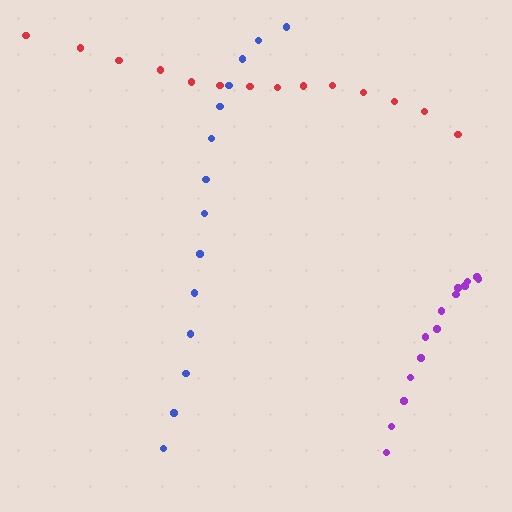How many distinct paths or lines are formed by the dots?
There are 3 distinct paths.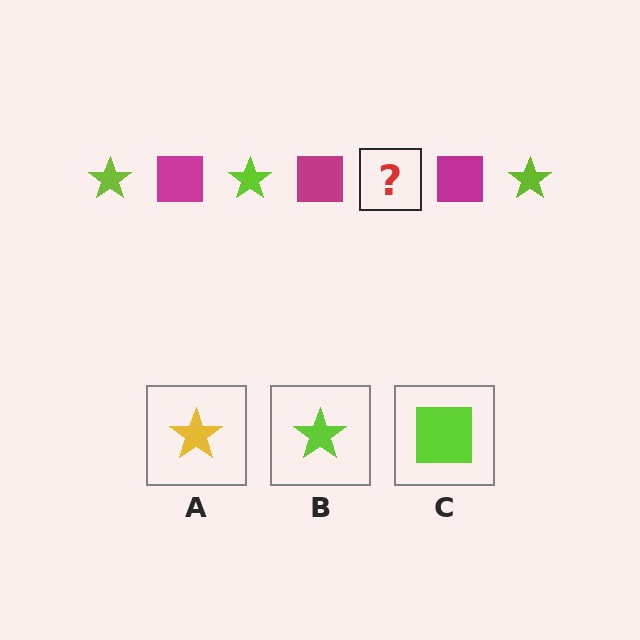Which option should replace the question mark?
Option B.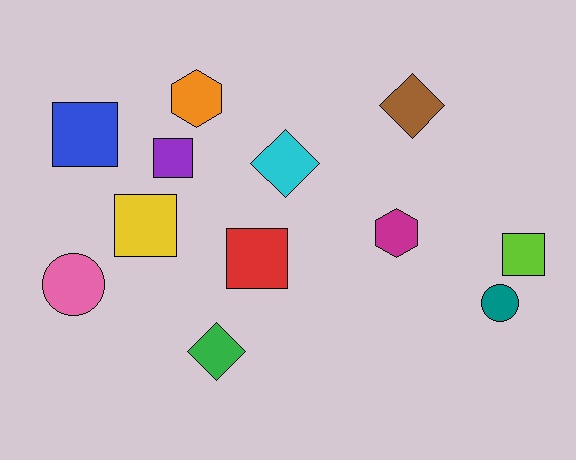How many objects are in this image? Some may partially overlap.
There are 12 objects.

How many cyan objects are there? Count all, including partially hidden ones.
There is 1 cyan object.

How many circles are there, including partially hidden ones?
There are 2 circles.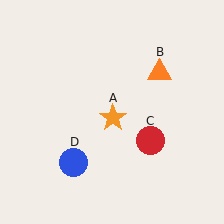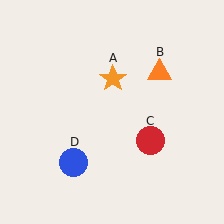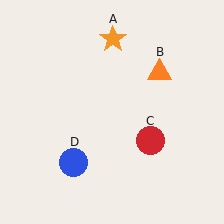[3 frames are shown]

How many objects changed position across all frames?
1 object changed position: orange star (object A).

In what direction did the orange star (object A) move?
The orange star (object A) moved up.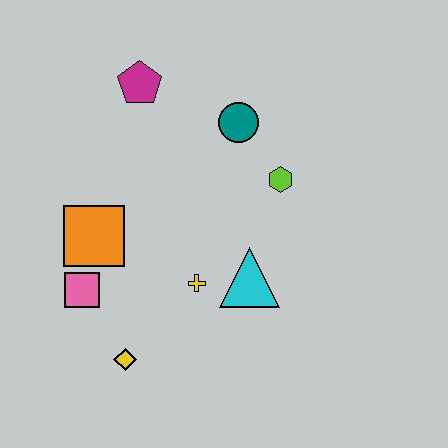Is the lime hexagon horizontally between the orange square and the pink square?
No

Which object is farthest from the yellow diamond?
The magenta pentagon is farthest from the yellow diamond.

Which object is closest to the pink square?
The orange square is closest to the pink square.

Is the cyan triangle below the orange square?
Yes